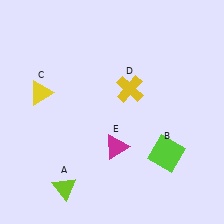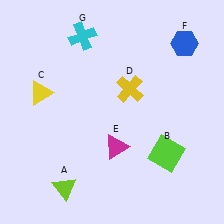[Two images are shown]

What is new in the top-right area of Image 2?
A blue hexagon (F) was added in the top-right area of Image 2.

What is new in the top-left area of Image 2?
A cyan cross (G) was added in the top-left area of Image 2.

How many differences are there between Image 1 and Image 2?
There are 2 differences between the two images.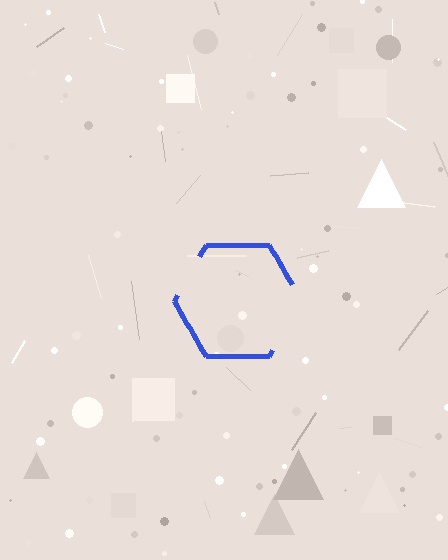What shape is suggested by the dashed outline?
The dashed outline suggests a hexagon.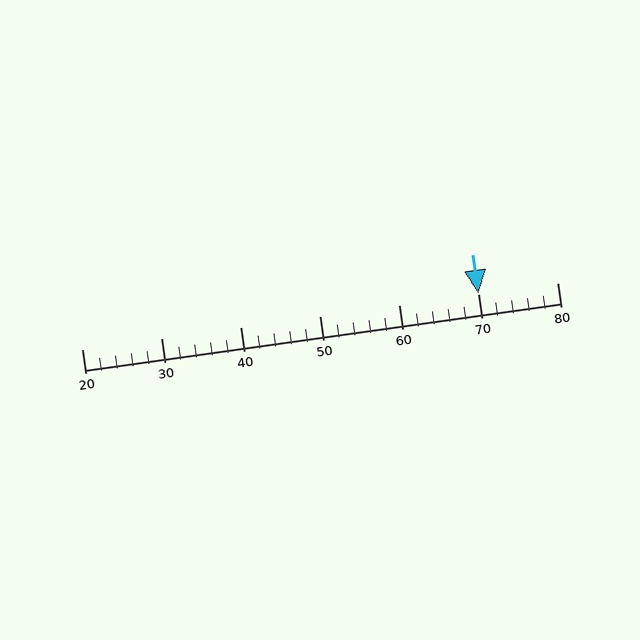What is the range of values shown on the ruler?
The ruler shows values from 20 to 80.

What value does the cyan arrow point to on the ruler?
The cyan arrow points to approximately 70.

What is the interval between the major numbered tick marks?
The major tick marks are spaced 10 units apart.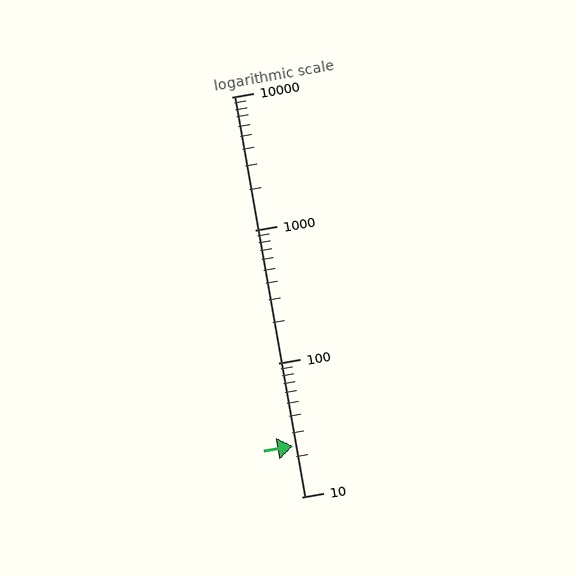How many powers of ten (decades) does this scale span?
The scale spans 3 decades, from 10 to 10000.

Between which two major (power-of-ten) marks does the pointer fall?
The pointer is between 10 and 100.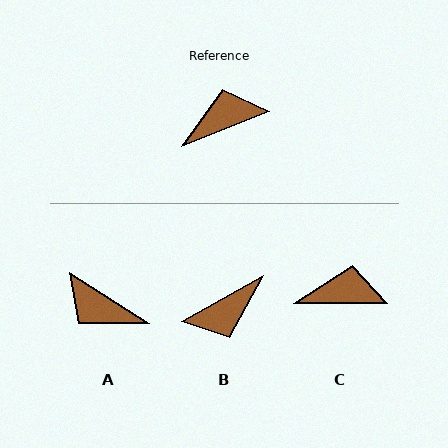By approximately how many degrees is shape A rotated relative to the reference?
Approximately 126 degrees counter-clockwise.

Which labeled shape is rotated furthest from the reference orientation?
B, about 172 degrees away.